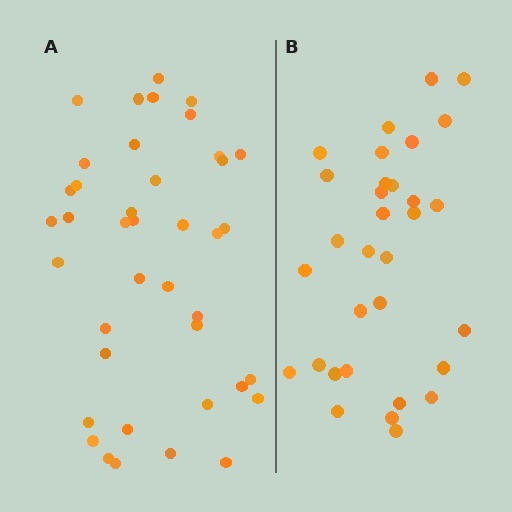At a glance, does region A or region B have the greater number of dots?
Region A (the left region) has more dots.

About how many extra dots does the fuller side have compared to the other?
Region A has roughly 8 or so more dots than region B.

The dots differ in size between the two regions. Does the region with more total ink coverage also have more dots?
No. Region B has more total ink coverage because its dots are larger, but region A actually contains more individual dots. Total area can be misleading — the number of items is what matters here.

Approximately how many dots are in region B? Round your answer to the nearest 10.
About 30 dots. (The exact count is 32, which rounds to 30.)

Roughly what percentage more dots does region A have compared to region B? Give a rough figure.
About 25% more.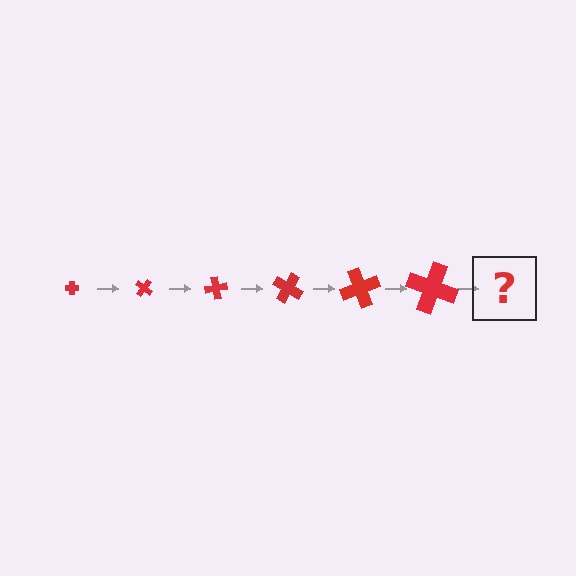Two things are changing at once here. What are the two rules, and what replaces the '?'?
The two rules are that the cross grows larger each step and it rotates 40 degrees each step. The '?' should be a cross, larger than the previous one and rotated 240 degrees from the start.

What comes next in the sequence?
The next element should be a cross, larger than the previous one and rotated 240 degrees from the start.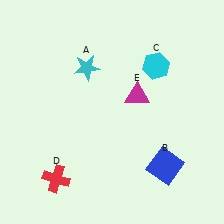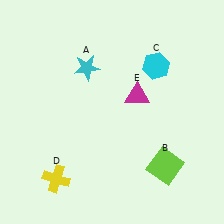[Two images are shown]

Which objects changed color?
B changed from blue to lime. D changed from red to yellow.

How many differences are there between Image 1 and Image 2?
There are 2 differences between the two images.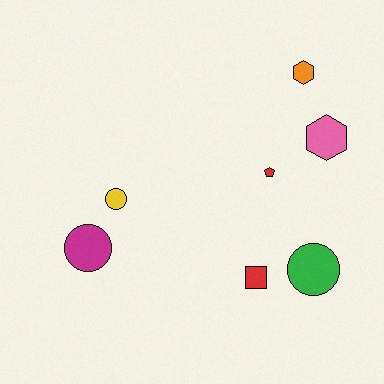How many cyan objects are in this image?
There are no cyan objects.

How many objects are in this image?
There are 7 objects.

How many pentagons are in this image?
There is 1 pentagon.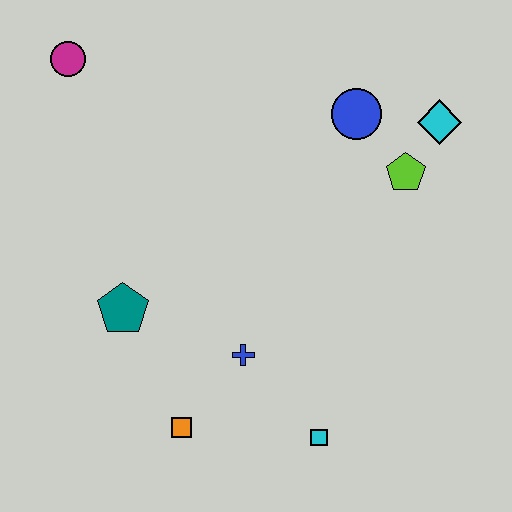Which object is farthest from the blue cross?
The magenta circle is farthest from the blue cross.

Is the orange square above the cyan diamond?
No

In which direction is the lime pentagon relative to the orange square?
The lime pentagon is above the orange square.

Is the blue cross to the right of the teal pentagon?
Yes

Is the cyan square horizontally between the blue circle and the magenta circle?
Yes